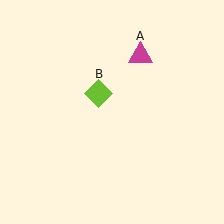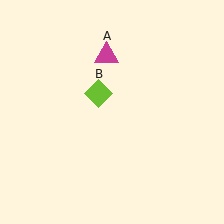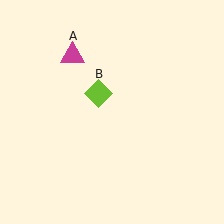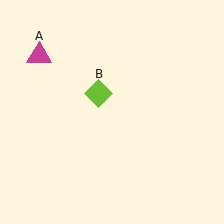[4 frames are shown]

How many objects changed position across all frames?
1 object changed position: magenta triangle (object A).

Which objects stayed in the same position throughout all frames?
Lime diamond (object B) remained stationary.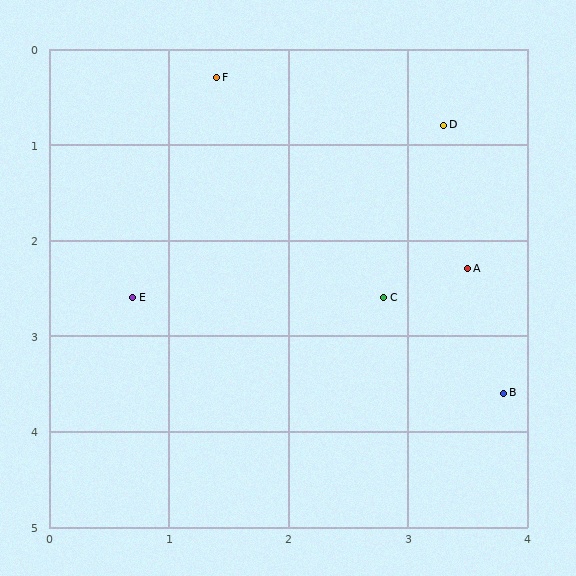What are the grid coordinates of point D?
Point D is at approximately (3.3, 0.8).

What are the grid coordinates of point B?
Point B is at approximately (3.8, 3.6).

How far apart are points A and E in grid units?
Points A and E are about 2.8 grid units apart.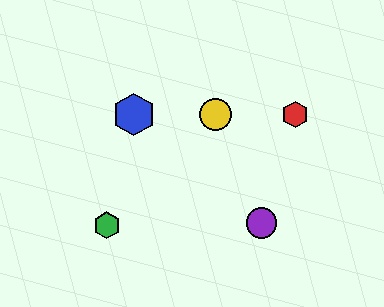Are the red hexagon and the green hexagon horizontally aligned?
No, the red hexagon is at y≈115 and the green hexagon is at y≈225.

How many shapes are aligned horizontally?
3 shapes (the red hexagon, the blue hexagon, the yellow circle) are aligned horizontally.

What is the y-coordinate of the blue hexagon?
The blue hexagon is at y≈115.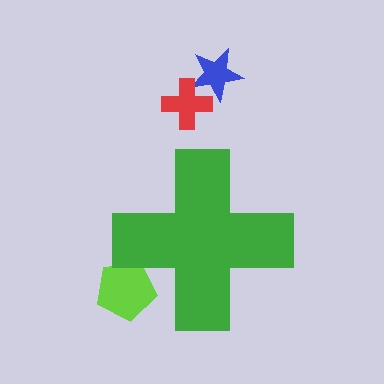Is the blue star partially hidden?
No, the blue star is fully visible.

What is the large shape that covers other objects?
A green cross.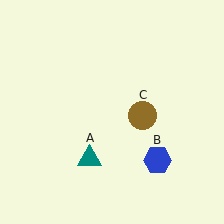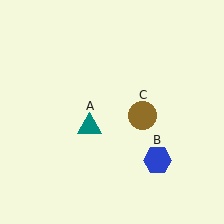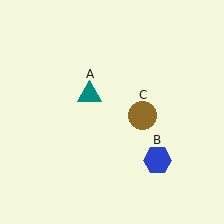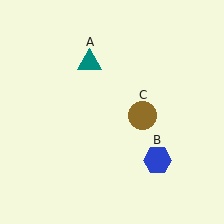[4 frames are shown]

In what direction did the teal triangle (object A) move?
The teal triangle (object A) moved up.